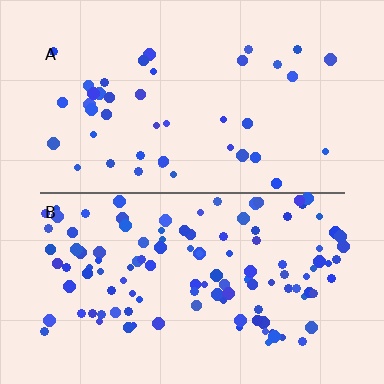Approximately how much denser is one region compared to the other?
Approximately 2.7× — region B over region A.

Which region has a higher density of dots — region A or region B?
B (the bottom).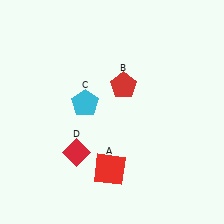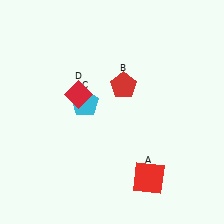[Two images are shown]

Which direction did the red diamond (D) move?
The red diamond (D) moved up.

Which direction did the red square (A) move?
The red square (A) moved right.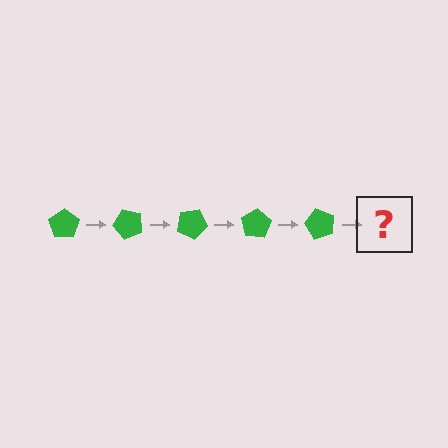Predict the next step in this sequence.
The next step is a green pentagon rotated 250 degrees.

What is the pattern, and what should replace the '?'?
The pattern is that the pentagon rotates 50 degrees each step. The '?' should be a green pentagon rotated 250 degrees.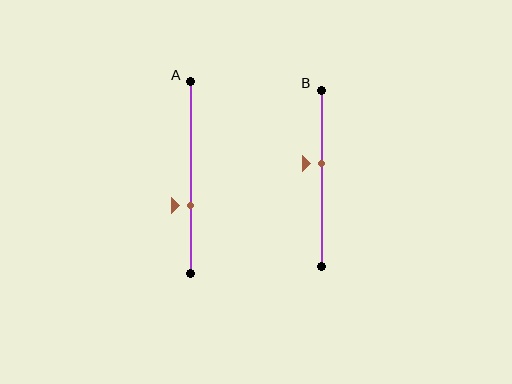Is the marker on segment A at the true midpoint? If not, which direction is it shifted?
No, the marker on segment A is shifted downward by about 15% of the segment length.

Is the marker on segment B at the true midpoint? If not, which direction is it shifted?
No, the marker on segment B is shifted upward by about 8% of the segment length.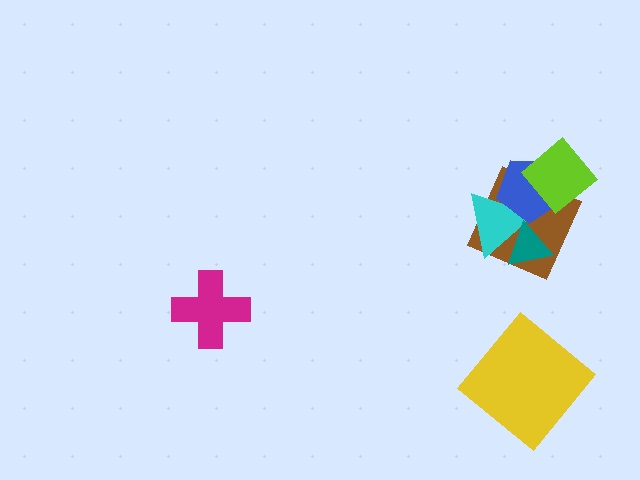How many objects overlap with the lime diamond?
2 objects overlap with the lime diamond.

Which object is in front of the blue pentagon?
The lime diamond is in front of the blue pentagon.